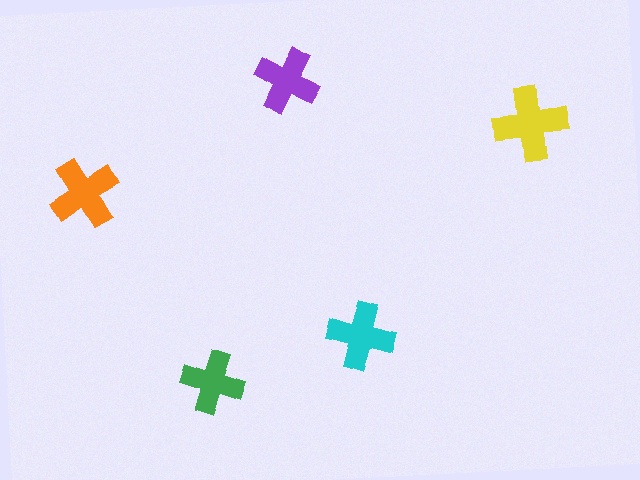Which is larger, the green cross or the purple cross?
The purple one.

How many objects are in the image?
There are 5 objects in the image.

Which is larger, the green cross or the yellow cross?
The yellow one.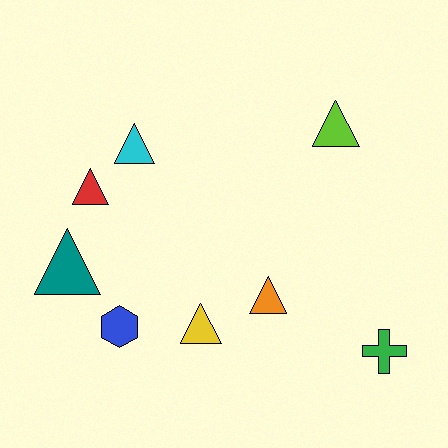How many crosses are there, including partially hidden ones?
There is 1 cross.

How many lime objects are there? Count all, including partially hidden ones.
There is 1 lime object.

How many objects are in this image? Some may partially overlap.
There are 8 objects.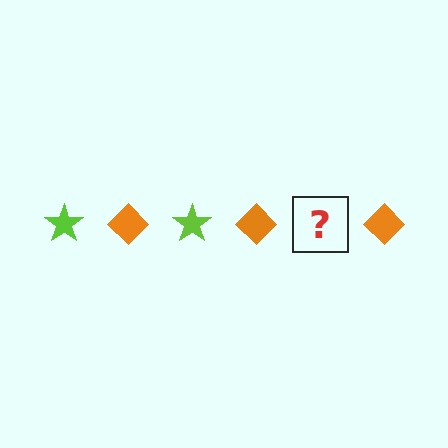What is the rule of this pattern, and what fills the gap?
The rule is that the pattern alternates between lime star and orange diamond. The gap should be filled with a lime star.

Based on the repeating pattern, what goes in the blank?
The blank should be a lime star.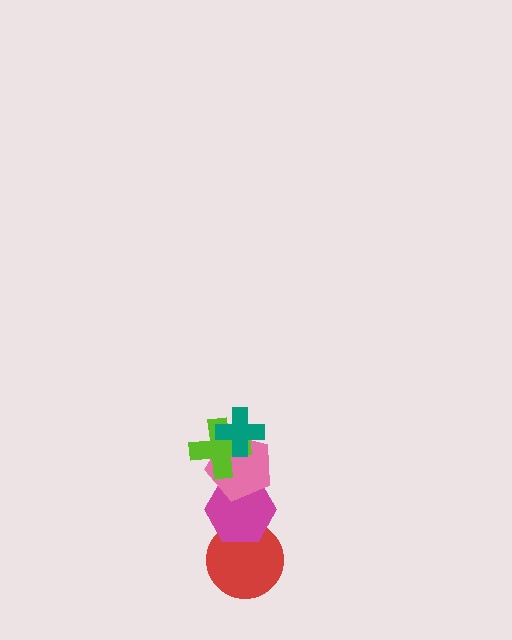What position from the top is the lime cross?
The lime cross is 2nd from the top.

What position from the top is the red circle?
The red circle is 5th from the top.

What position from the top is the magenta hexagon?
The magenta hexagon is 4th from the top.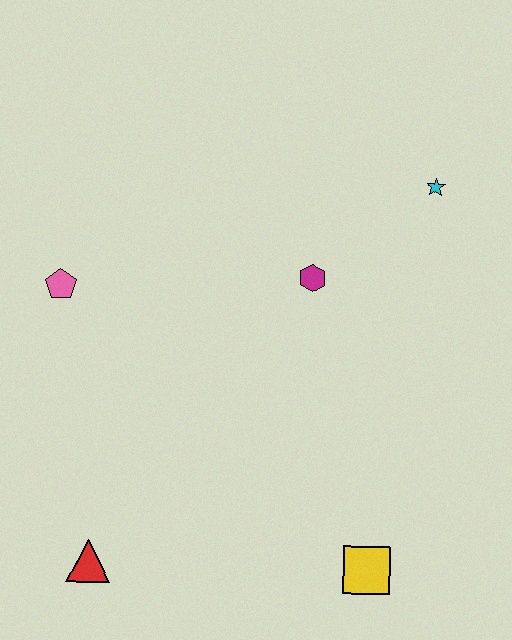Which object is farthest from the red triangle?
The cyan star is farthest from the red triangle.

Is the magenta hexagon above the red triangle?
Yes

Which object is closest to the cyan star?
The magenta hexagon is closest to the cyan star.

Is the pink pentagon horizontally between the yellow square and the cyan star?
No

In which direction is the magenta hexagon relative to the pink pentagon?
The magenta hexagon is to the right of the pink pentagon.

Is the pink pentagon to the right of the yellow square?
No